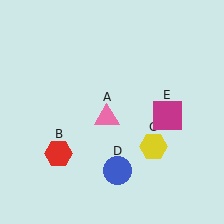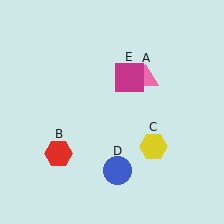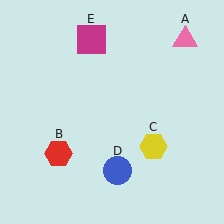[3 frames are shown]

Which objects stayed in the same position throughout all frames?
Red hexagon (object B) and yellow hexagon (object C) and blue circle (object D) remained stationary.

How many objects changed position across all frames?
2 objects changed position: pink triangle (object A), magenta square (object E).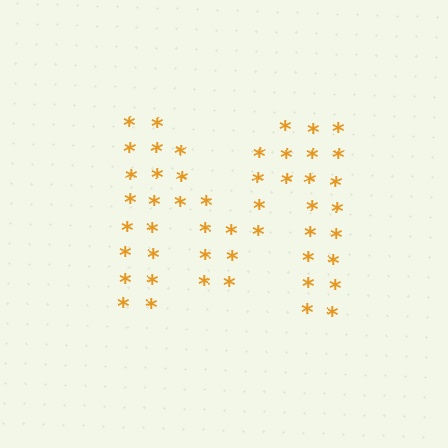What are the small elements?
The small elements are asterisks.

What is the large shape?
The large shape is the letter M.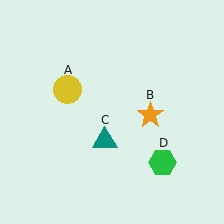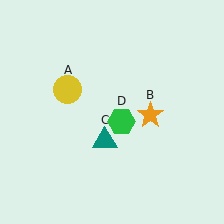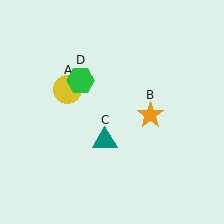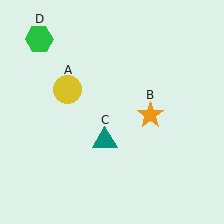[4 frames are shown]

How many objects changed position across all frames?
1 object changed position: green hexagon (object D).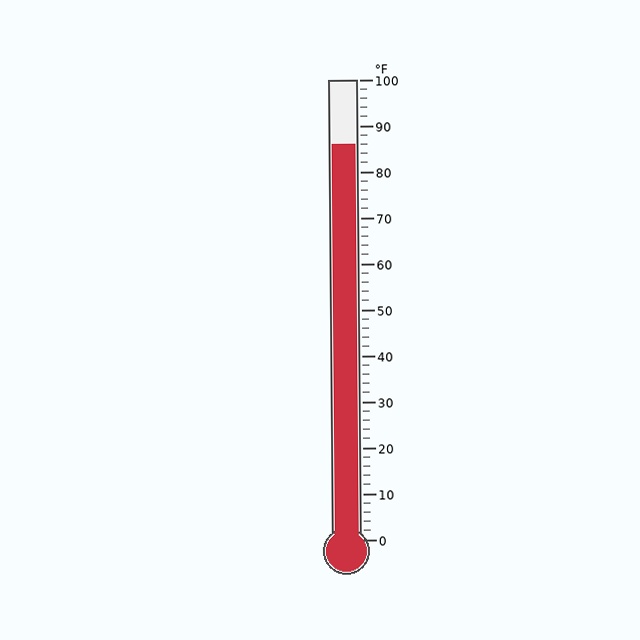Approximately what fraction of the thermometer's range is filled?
The thermometer is filled to approximately 85% of its range.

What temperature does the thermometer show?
The thermometer shows approximately 86°F.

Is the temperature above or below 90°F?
The temperature is below 90°F.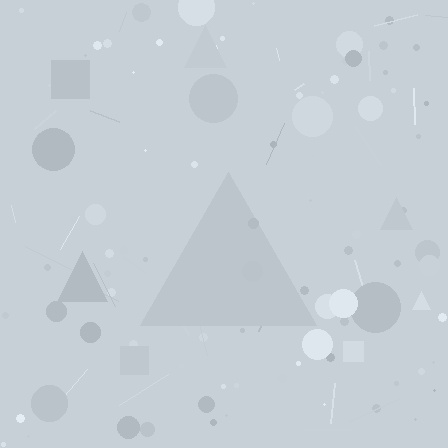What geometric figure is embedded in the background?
A triangle is embedded in the background.